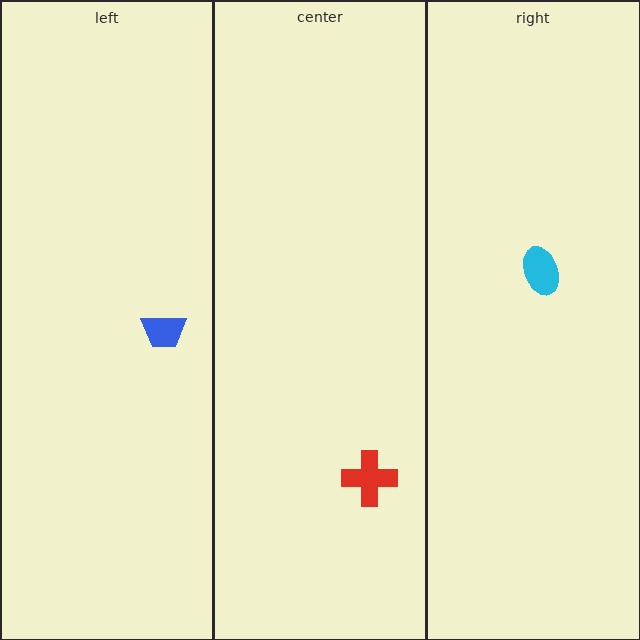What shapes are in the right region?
The cyan ellipse.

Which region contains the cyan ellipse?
The right region.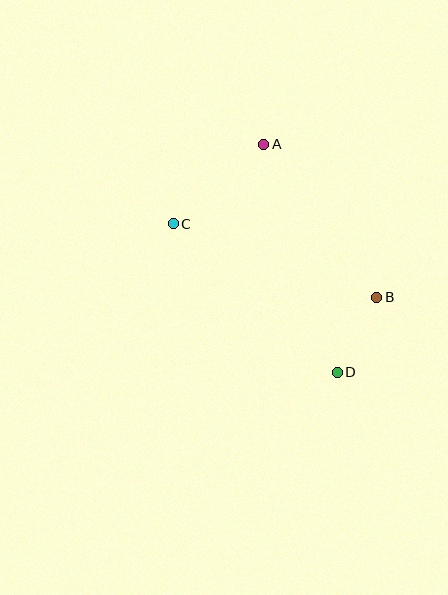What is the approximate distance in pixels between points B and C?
The distance between B and C is approximately 216 pixels.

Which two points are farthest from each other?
Points A and D are farthest from each other.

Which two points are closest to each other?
Points B and D are closest to each other.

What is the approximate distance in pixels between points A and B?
The distance between A and B is approximately 190 pixels.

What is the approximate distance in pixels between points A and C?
The distance between A and C is approximately 120 pixels.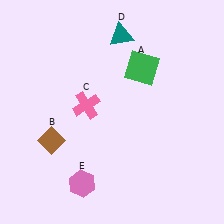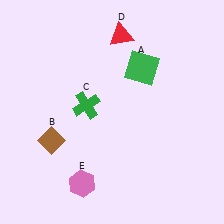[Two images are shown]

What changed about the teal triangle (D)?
In Image 1, D is teal. In Image 2, it changed to red.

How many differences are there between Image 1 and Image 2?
There are 2 differences between the two images.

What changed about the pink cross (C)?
In Image 1, C is pink. In Image 2, it changed to green.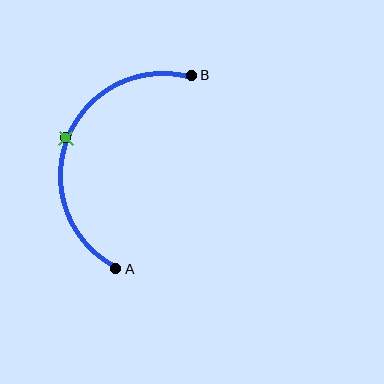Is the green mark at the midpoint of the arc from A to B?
Yes. The green mark lies on the arc at equal arc-length from both A and B — it is the arc midpoint.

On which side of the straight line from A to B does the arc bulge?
The arc bulges to the left of the straight line connecting A and B.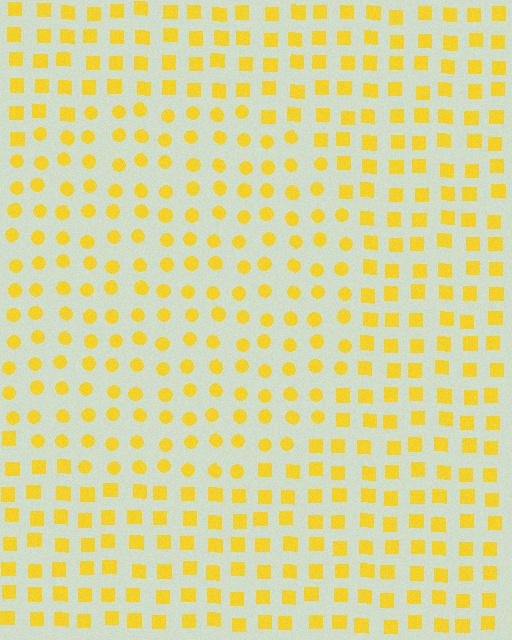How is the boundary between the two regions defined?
The boundary is defined by a change in element shape: circles inside vs. squares outside. All elements share the same color and spacing.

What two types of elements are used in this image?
The image uses circles inside the circle region and squares outside it.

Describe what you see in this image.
The image is filled with small yellow elements arranged in a uniform grid. A circle-shaped region contains circles, while the surrounding area contains squares. The boundary is defined purely by the change in element shape.